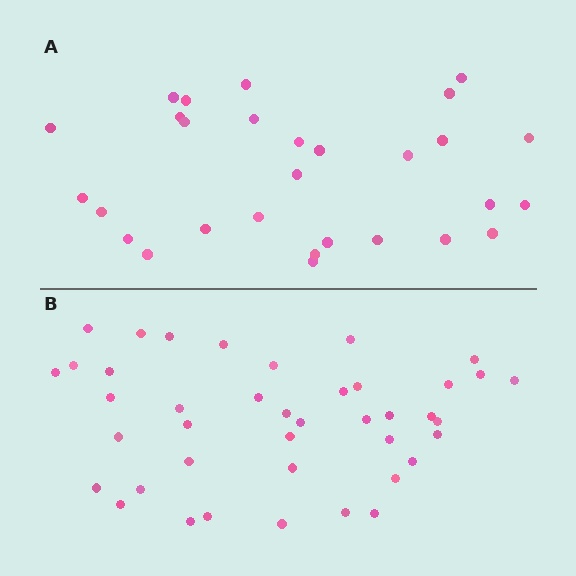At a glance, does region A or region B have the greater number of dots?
Region B (the bottom region) has more dots.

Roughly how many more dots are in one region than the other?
Region B has roughly 12 or so more dots than region A.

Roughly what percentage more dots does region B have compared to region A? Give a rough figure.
About 40% more.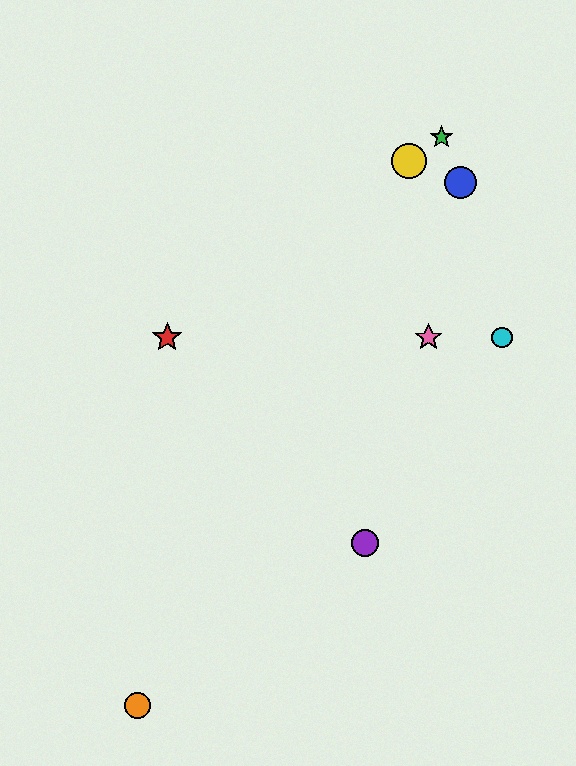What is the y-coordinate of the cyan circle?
The cyan circle is at y≈338.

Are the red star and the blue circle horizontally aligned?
No, the red star is at y≈338 and the blue circle is at y≈182.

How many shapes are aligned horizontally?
3 shapes (the red star, the cyan circle, the pink star) are aligned horizontally.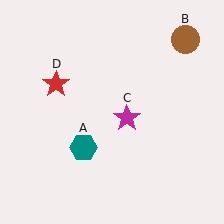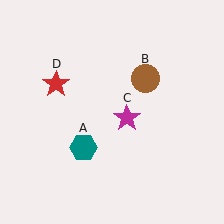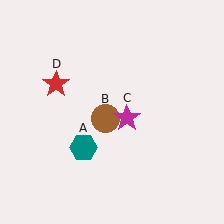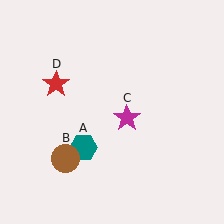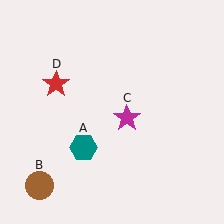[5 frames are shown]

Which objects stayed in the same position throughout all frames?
Teal hexagon (object A) and magenta star (object C) and red star (object D) remained stationary.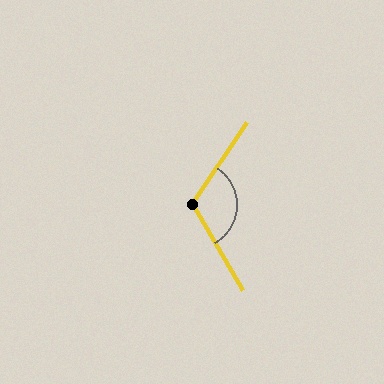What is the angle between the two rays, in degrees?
Approximately 116 degrees.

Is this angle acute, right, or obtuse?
It is obtuse.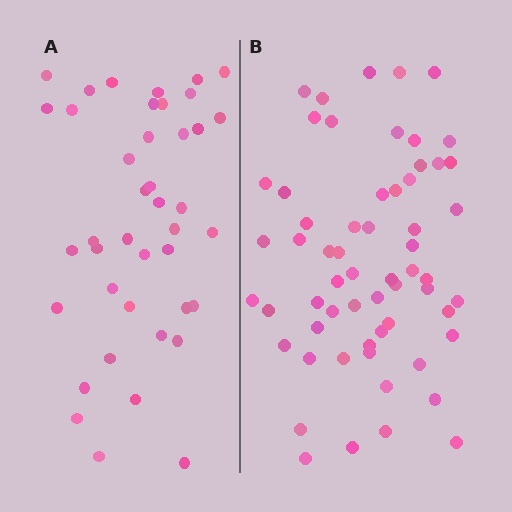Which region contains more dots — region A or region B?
Region B (the right region) has more dots.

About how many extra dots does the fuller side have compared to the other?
Region B has approximately 20 more dots than region A.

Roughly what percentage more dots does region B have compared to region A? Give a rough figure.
About 45% more.